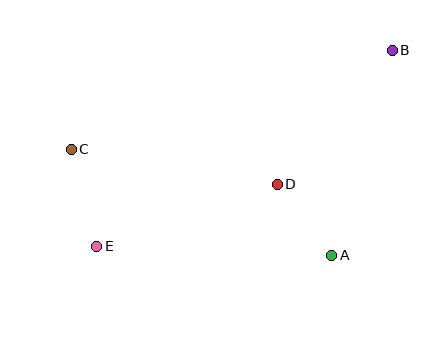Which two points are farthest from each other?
Points B and E are farthest from each other.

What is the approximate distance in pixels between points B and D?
The distance between B and D is approximately 177 pixels.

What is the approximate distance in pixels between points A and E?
The distance between A and E is approximately 235 pixels.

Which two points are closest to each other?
Points A and D are closest to each other.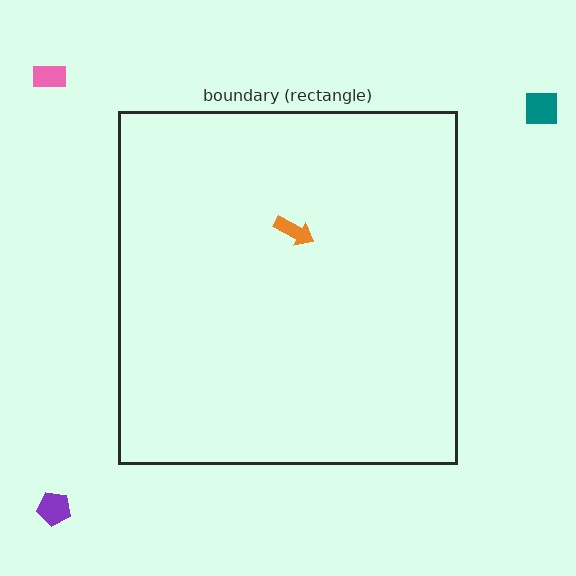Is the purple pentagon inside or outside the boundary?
Outside.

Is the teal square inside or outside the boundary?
Outside.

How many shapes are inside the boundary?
1 inside, 3 outside.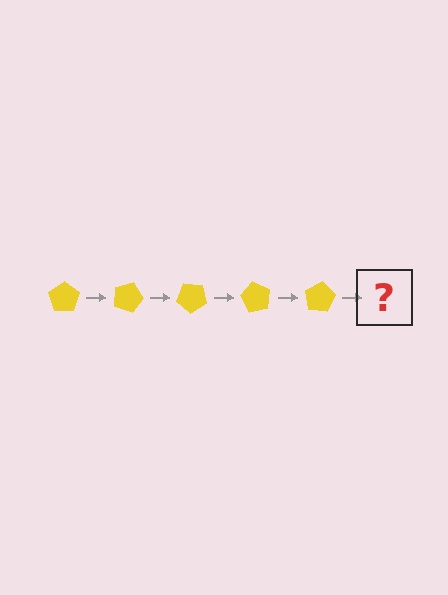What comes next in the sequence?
The next element should be a yellow pentagon rotated 100 degrees.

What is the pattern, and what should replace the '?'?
The pattern is that the pentagon rotates 20 degrees each step. The '?' should be a yellow pentagon rotated 100 degrees.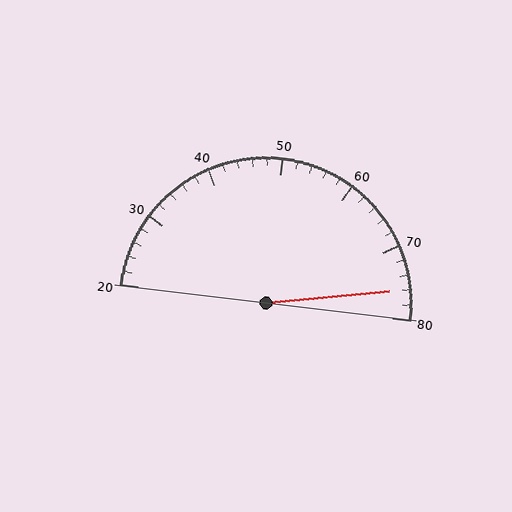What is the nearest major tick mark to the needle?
The nearest major tick mark is 80.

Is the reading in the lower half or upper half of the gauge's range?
The reading is in the upper half of the range (20 to 80).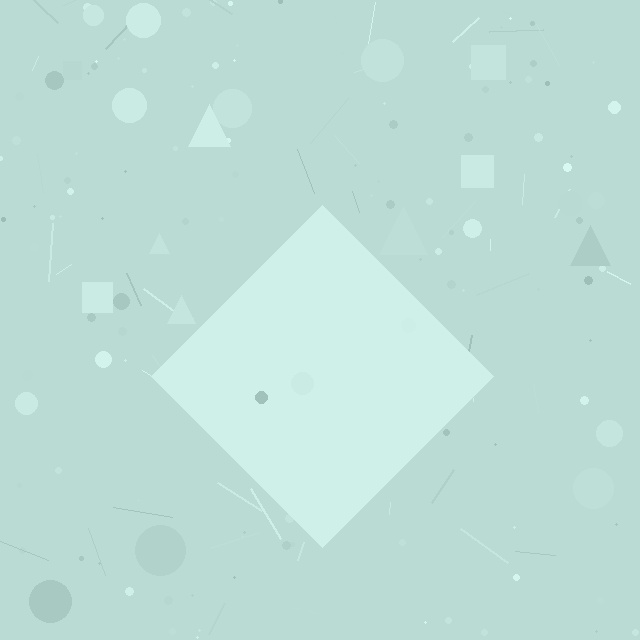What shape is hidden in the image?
A diamond is hidden in the image.